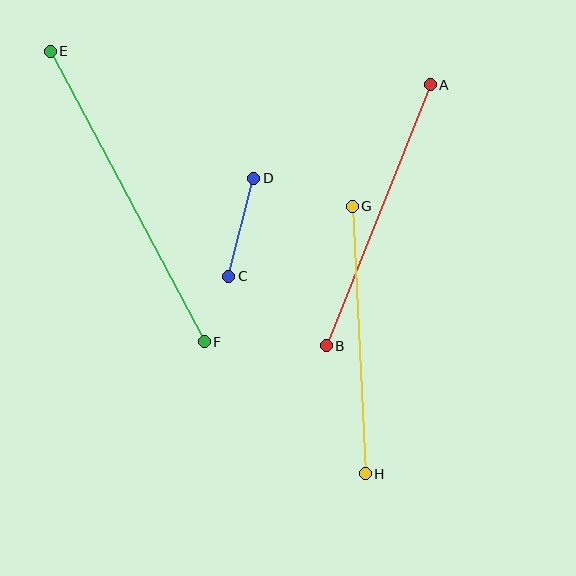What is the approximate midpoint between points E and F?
The midpoint is at approximately (127, 196) pixels.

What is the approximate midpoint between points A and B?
The midpoint is at approximately (378, 215) pixels.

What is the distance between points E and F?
The distance is approximately 329 pixels.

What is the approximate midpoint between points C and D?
The midpoint is at approximately (241, 227) pixels.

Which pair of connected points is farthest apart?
Points E and F are farthest apart.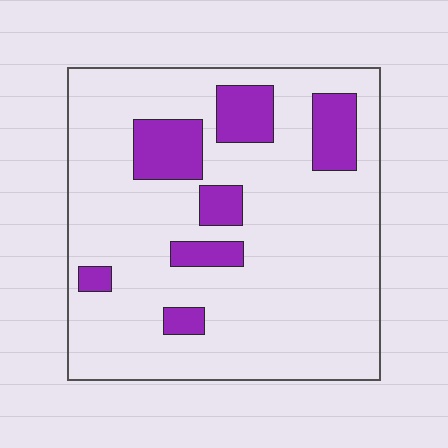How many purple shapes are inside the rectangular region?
7.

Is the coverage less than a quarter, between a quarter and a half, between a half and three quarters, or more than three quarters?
Less than a quarter.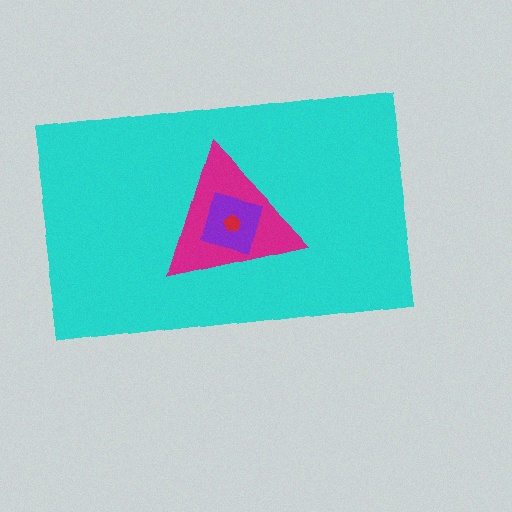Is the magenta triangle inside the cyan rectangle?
Yes.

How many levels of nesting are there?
4.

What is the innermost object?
The red pentagon.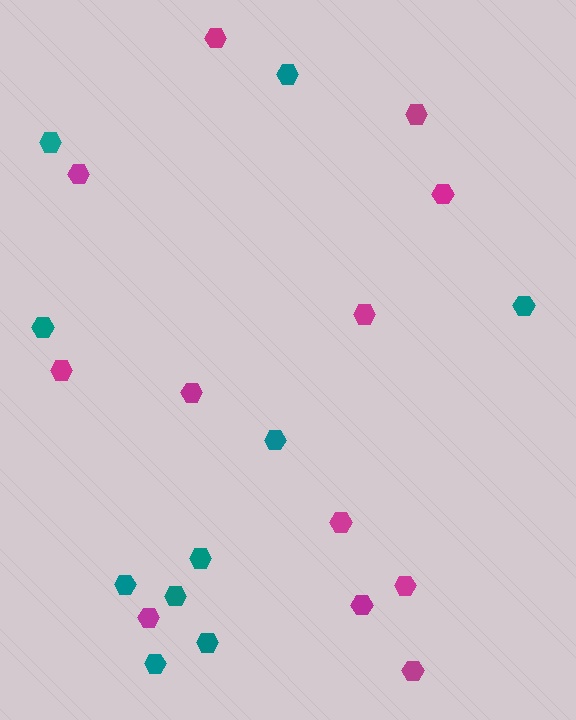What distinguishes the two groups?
There are 2 groups: one group of magenta hexagons (12) and one group of teal hexagons (10).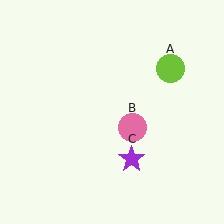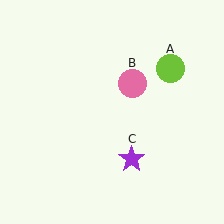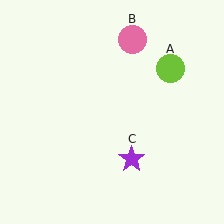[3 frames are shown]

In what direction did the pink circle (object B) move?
The pink circle (object B) moved up.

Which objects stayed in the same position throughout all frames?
Lime circle (object A) and purple star (object C) remained stationary.